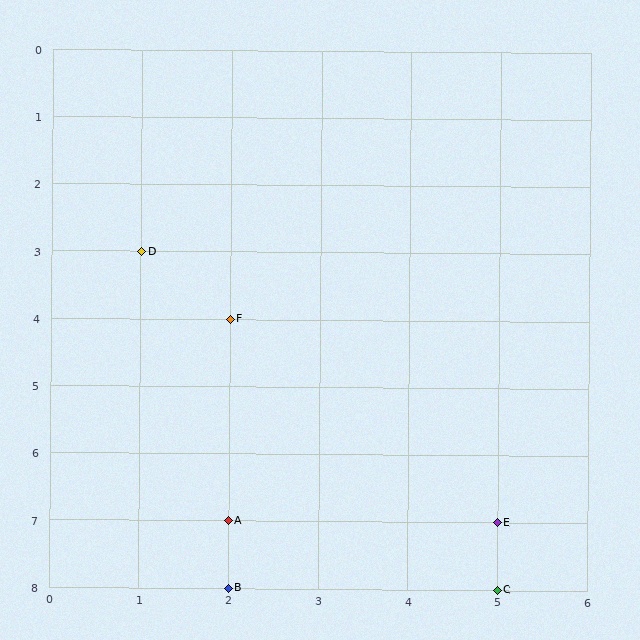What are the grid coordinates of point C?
Point C is at grid coordinates (5, 8).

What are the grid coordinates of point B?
Point B is at grid coordinates (2, 8).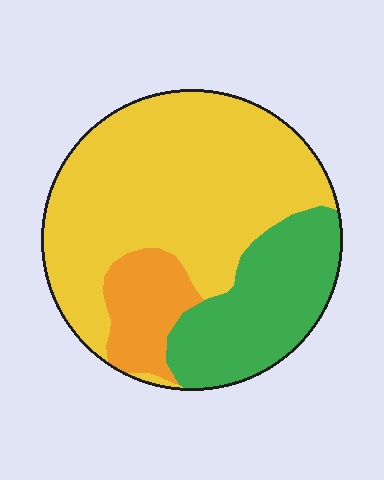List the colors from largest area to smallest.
From largest to smallest: yellow, green, orange.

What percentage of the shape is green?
Green takes up about one quarter (1/4) of the shape.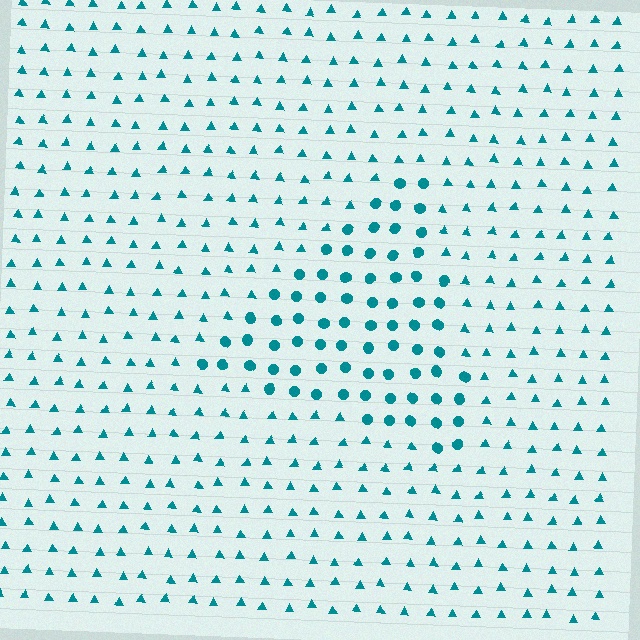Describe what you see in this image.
The image is filled with small teal elements arranged in a uniform grid. A triangle-shaped region contains circles, while the surrounding area contains triangles. The boundary is defined purely by the change in element shape.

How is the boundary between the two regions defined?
The boundary is defined by a change in element shape: circles inside vs. triangles outside. All elements share the same color and spacing.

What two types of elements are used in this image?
The image uses circles inside the triangle region and triangles outside it.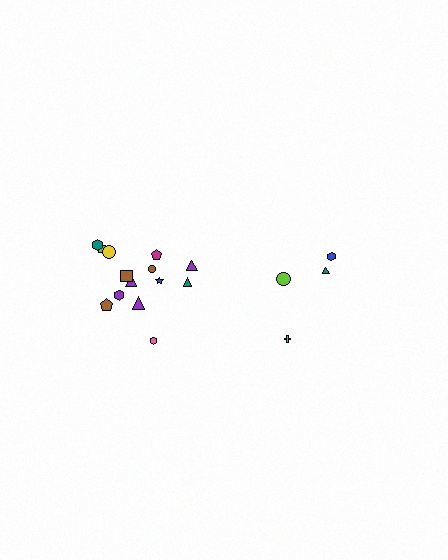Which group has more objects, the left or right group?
The left group.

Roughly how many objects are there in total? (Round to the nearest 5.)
Roughly 20 objects in total.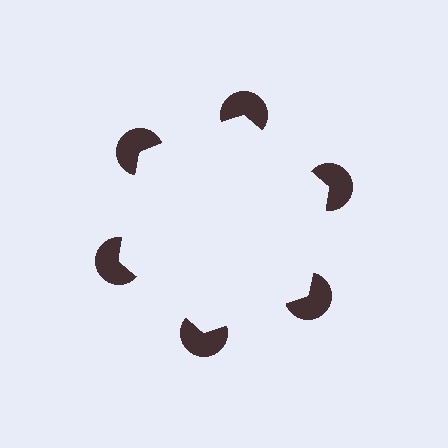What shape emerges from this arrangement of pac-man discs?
An illusory hexagon — its edges are inferred from the aligned wedge cuts in the pac-man discs, not physically drawn.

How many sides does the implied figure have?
6 sides.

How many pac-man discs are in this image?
There are 6 — one at each vertex of the illusory hexagon.